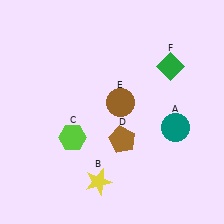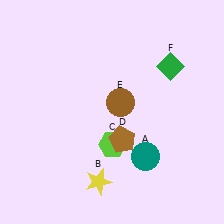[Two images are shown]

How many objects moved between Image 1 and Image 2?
2 objects moved between the two images.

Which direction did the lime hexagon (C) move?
The lime hexagon (C) moved right.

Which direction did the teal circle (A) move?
The teal circle (A) moved left.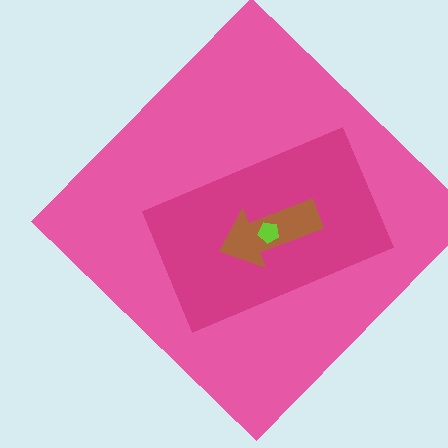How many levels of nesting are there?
4.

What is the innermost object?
The lime pentagon.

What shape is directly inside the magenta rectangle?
The brown arrow.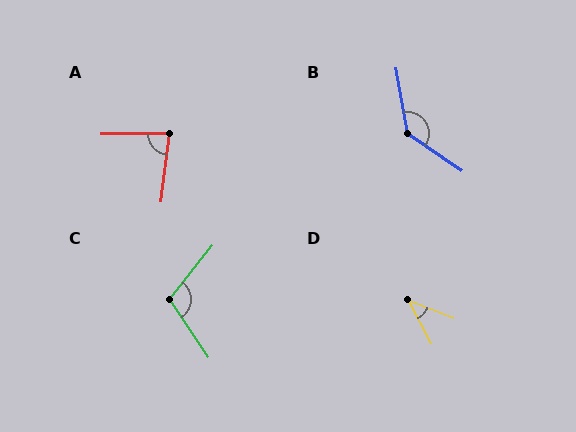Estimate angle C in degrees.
Approximately 108 degrees.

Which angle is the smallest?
D, at approximately 41 degrees.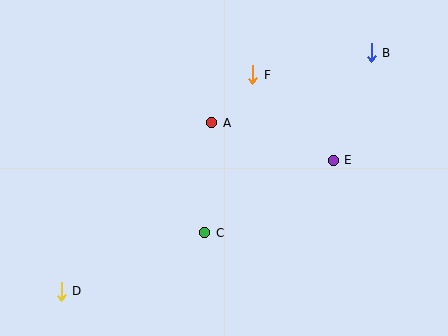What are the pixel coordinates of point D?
Point D is at (61, 291).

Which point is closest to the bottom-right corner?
Point E is closest to the bottom-right corner.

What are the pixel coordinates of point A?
Point A is at (212, 123).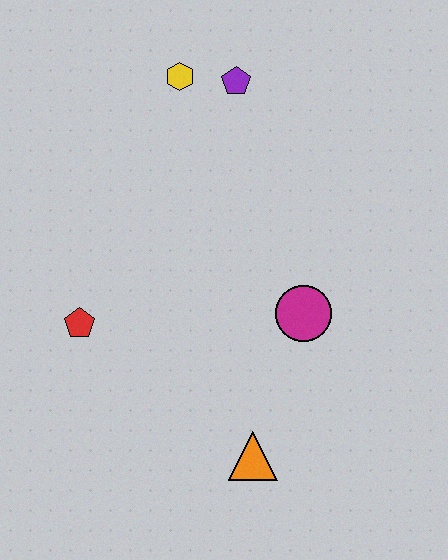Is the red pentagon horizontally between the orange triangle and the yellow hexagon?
No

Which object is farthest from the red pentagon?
The purple pentagon is farthest from the red pentagon.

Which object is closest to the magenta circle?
The orange triangle is closest to the magenta circle.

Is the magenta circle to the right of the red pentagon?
Yes